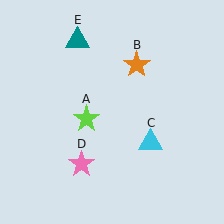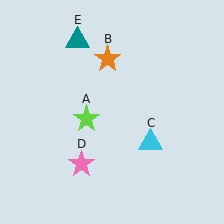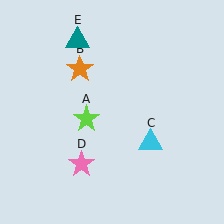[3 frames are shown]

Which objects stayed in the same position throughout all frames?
Lime star (object A) and cyan triangle (object C) and pink star (object D) and teal triangle (object E) remained stationary.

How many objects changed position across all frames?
1 object changed position: orange star (object B).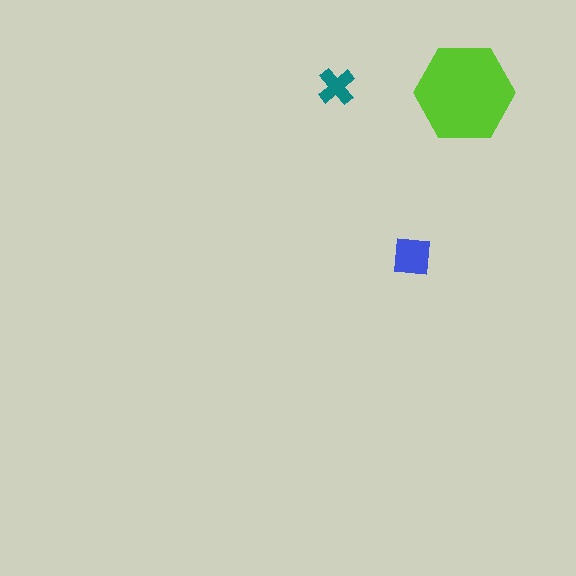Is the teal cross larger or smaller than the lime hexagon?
Smaller.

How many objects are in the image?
There are 3 objects in the image.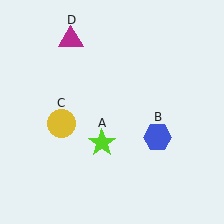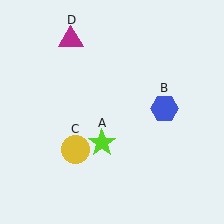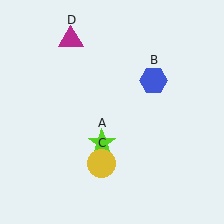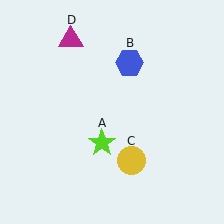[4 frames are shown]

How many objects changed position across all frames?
2 objects changed position: blue hexagon (object B), yellow circle (object C).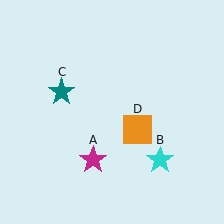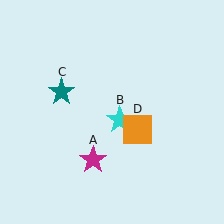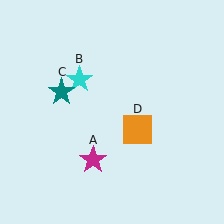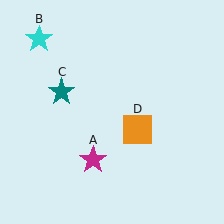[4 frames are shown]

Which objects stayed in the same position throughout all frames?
Magenta star (object A) and teal star (object C) and orange square (object D) remained stationary.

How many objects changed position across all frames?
1 object changed position: cyan star (object B).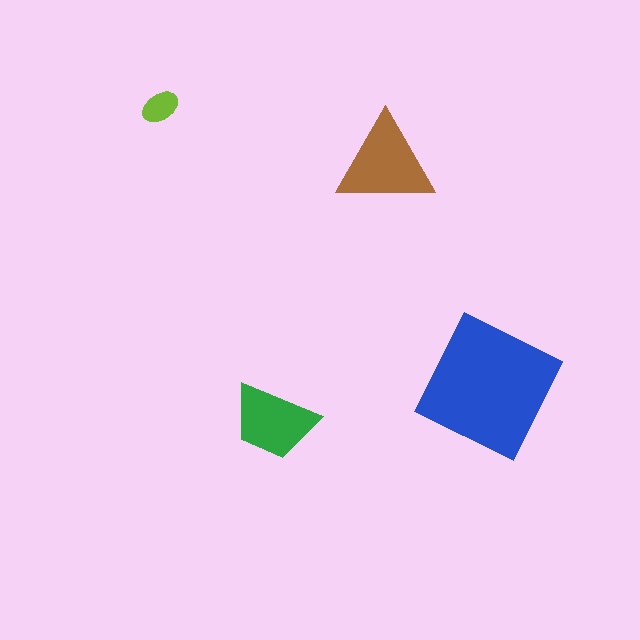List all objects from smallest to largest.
The lime ellipse, the green trapezoid, the brown triangle, the blue square.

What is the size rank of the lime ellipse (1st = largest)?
4th.